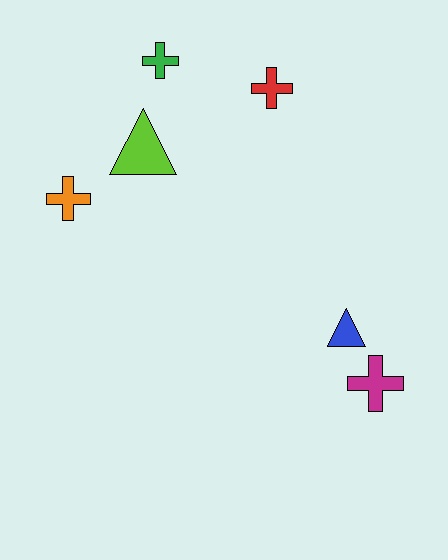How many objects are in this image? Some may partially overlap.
There are 6 objects.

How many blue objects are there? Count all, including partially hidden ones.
There is 1 blue object.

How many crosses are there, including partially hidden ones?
There are 4 crosses.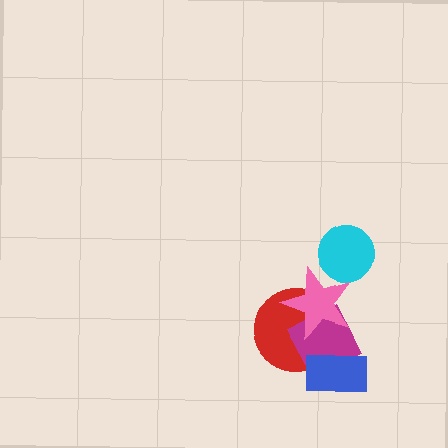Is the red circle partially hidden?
Yes, it is partially covered by another shape.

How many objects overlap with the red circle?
3 objects overlap with the red circle.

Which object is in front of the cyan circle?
The pink star is in front of the cyan circle.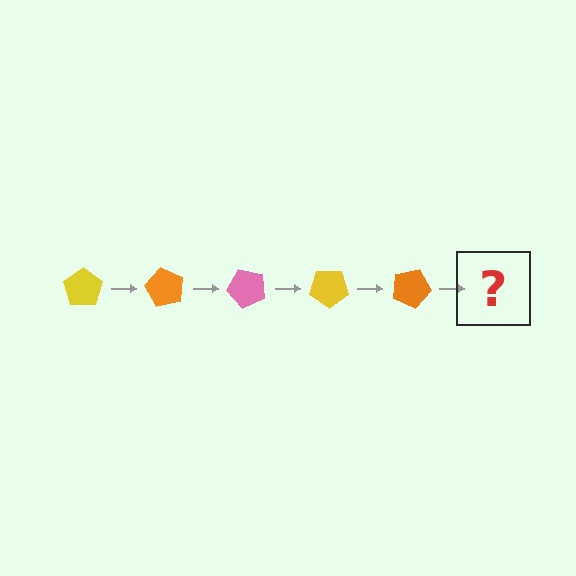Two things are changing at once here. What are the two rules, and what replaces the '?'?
The two rules are that it rotates 60 degrees each step and the color cycles through yellow, orange, and pink. The '?' should be a pink pentagon, rotated 300 degrees from the start.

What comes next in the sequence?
The next element should be a pink pentagon, rotated 300 degrees from the start.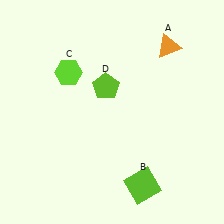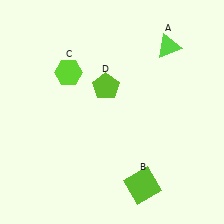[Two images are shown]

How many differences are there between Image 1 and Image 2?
There is 1 difference between the two images.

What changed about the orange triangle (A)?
In Image 1, A is orange. In Image 2, it changed to lime.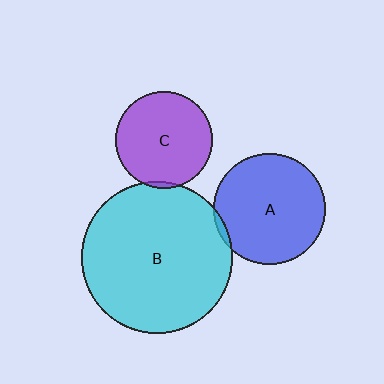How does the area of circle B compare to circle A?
Approximately 1.9 times.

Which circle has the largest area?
Circle B (cyan).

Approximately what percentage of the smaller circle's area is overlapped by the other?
Approximately 5%.